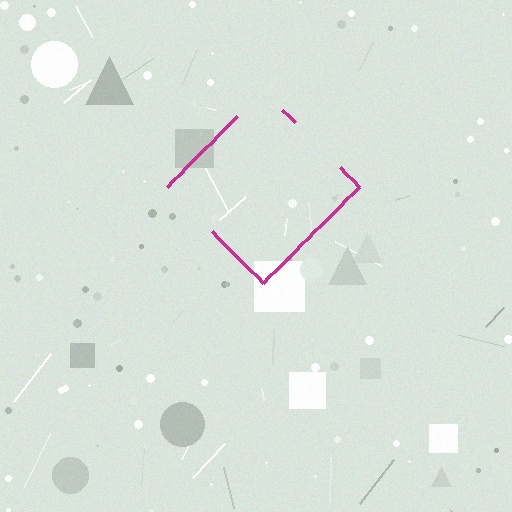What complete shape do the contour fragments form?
The contour fragments form a diamond.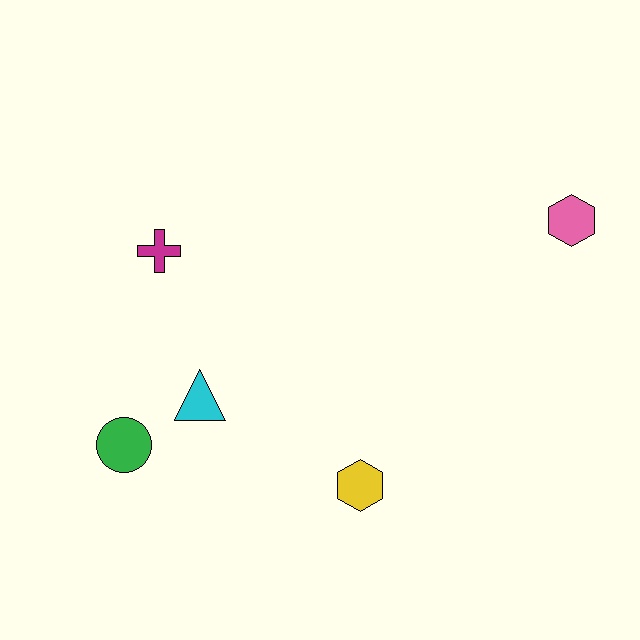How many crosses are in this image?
There is 1 cross.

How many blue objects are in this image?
There are no blue objects.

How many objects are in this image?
There are 5 objects.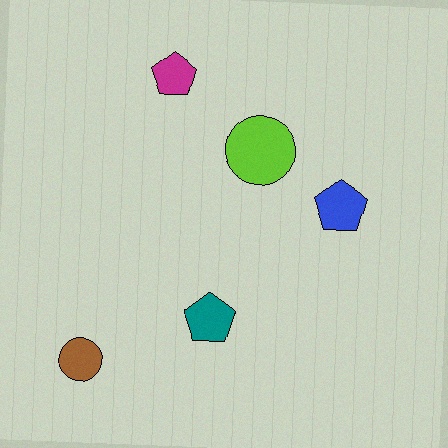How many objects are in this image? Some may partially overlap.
There are 5 objects.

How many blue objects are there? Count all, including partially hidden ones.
There is 1 blue object.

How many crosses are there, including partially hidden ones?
There are no crosses.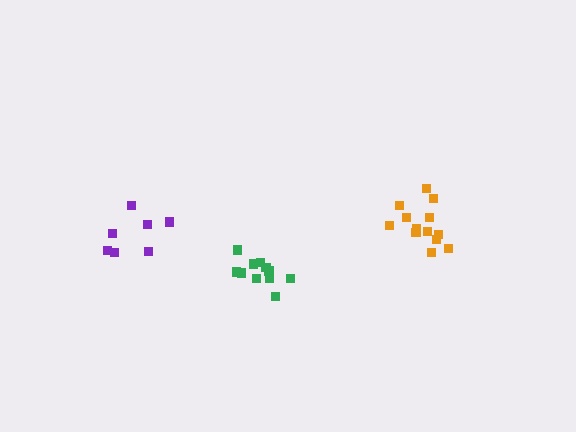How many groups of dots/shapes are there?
There are 3 groups.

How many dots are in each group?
Group 1: 13 dots, Group 2: 12 dots, Group 3: 7 dots (32 total).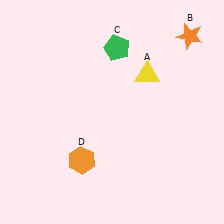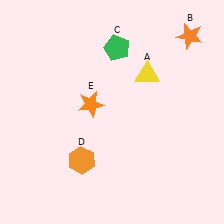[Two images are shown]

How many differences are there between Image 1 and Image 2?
There is 1 difference between the two images.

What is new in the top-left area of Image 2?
An orange star (E) was added in the top-left area of Image 2.